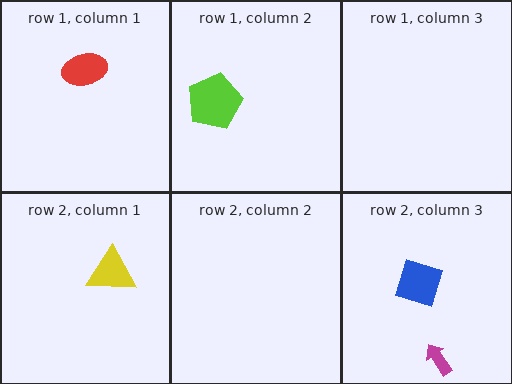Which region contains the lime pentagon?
The row 1, column 2 region.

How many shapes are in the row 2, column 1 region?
1.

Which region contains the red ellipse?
The row 1, column 1 region.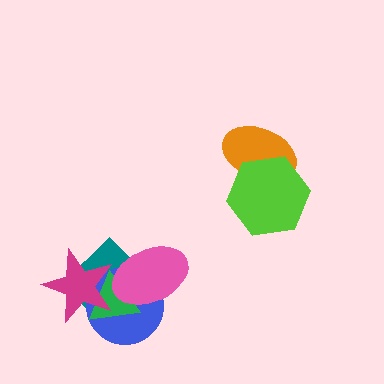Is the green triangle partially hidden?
Yes, it is partially covered by another shape.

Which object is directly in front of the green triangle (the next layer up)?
The pink ellipse is directly in front of the green triangle.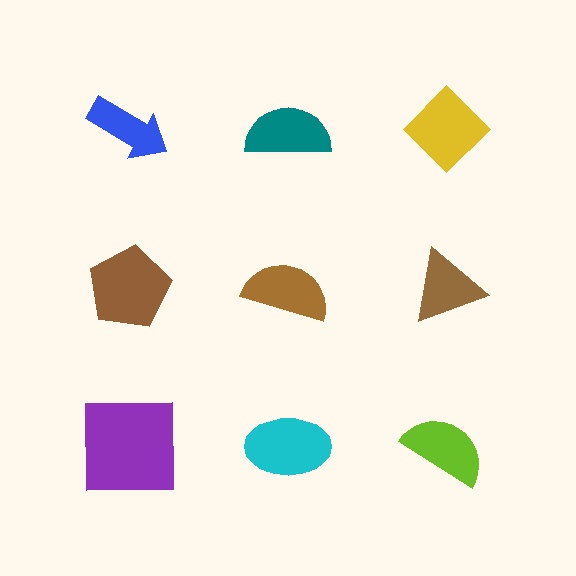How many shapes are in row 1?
3 shapes.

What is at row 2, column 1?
A brown pentagon.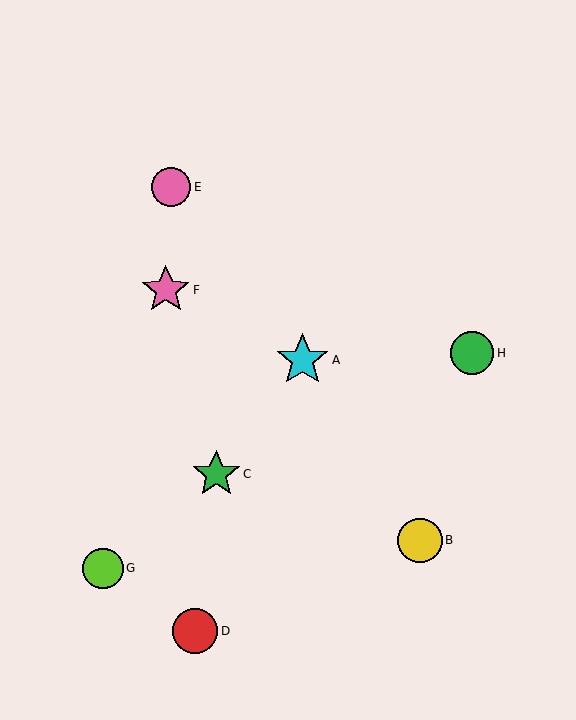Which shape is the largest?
The cyan star (labeled A) is the largest.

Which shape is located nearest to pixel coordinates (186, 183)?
The pink circle (labeled E) at (171, 187) is nearest to that location.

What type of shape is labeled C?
Shape C is a green star.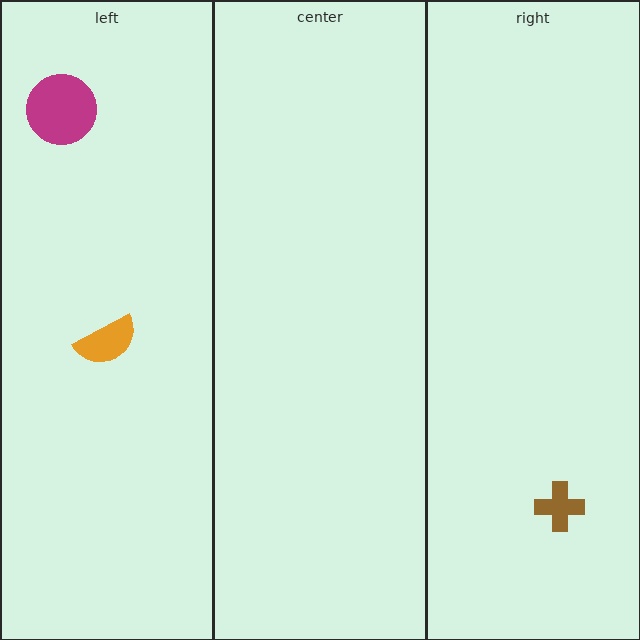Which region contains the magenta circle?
The left region.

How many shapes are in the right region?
1.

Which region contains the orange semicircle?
The left region.